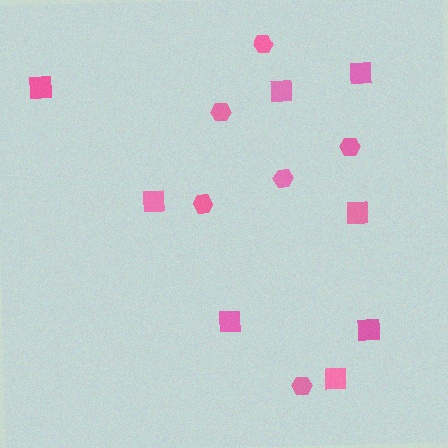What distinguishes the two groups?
There are 2 groups: one group of hexagons (6) and one group of squares (8).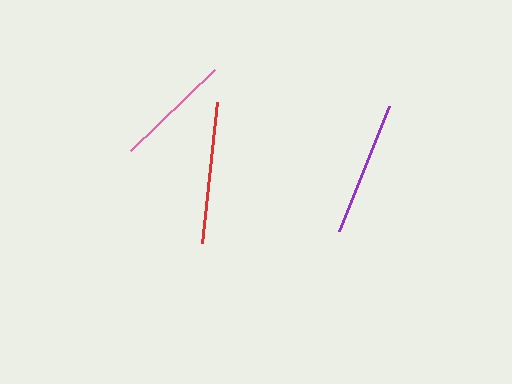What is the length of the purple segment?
The purple segment is approximately 135 pixels long.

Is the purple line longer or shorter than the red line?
The red line is longer than the purple line.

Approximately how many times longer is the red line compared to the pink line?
The red line is approximately 1.2 times the length of the pink line.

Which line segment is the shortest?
The pink line is the shortest at approximately 116 pixels.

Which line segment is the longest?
The red line is the longest at approximately 142 pixels.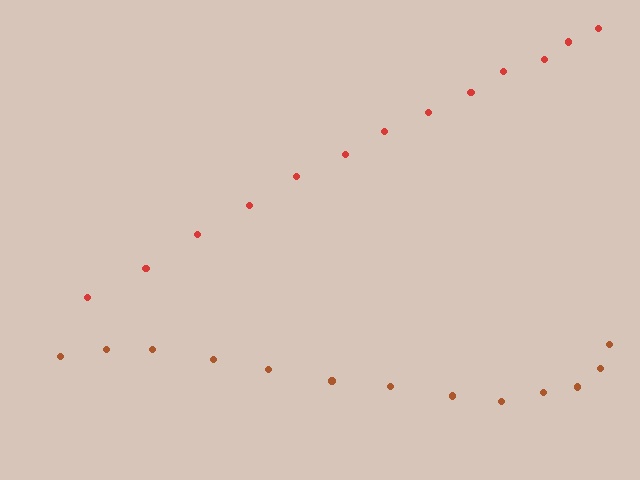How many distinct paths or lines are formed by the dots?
There are 2 distinct paths.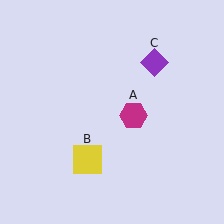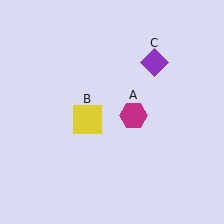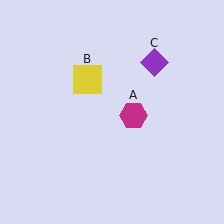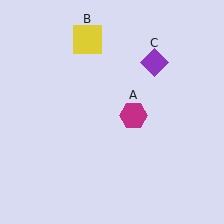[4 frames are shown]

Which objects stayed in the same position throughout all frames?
Magenta hexagon (object A) and purple diamond (object C) remained stationary.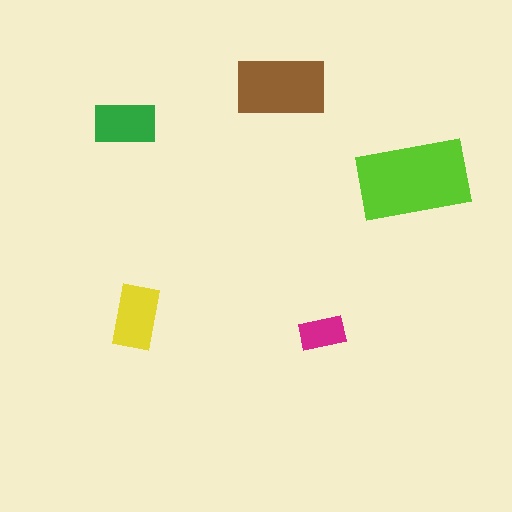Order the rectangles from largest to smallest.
the lime one, the brown one, the yellow one, the green one, the magenta one.